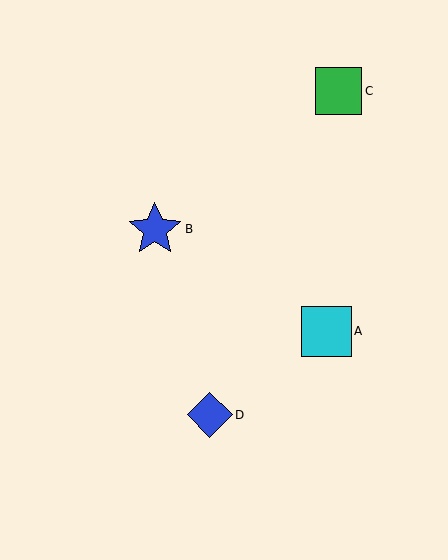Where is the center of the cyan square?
The center of the cyan square is at (326, 331).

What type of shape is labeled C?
Shape C is a green square.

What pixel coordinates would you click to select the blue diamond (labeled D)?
Click at (210, 415) to select the blue diamond D.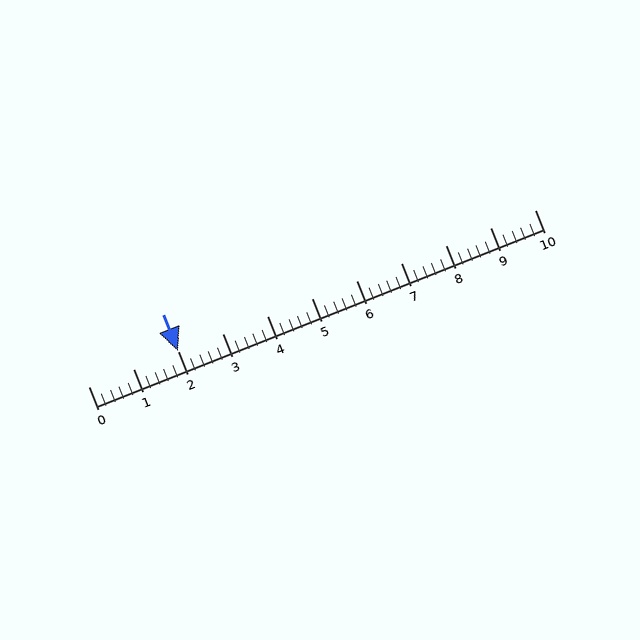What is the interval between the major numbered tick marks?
The major tick marks are spaced 1 units apart.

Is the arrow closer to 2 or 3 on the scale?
The arrow is closer to 2.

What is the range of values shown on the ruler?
The ruler shows values from 0 to 10.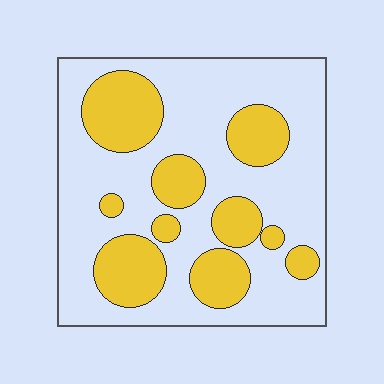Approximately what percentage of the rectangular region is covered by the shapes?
Approximately 30%.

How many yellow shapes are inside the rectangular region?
10.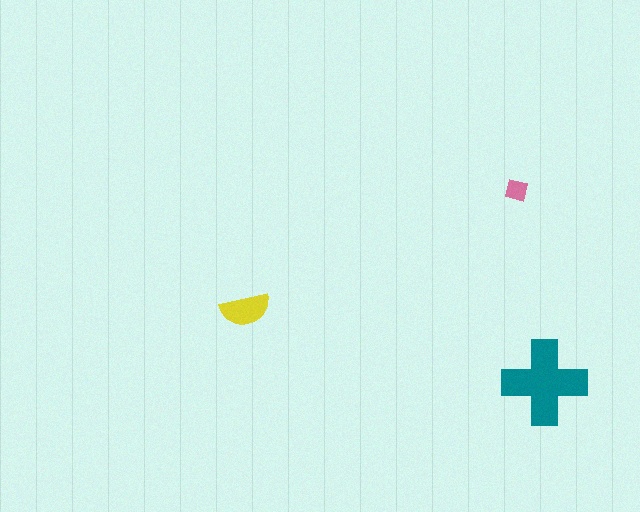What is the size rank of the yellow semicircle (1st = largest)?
2nd.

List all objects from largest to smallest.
The teal cross, the yellow semicircle, the pink square.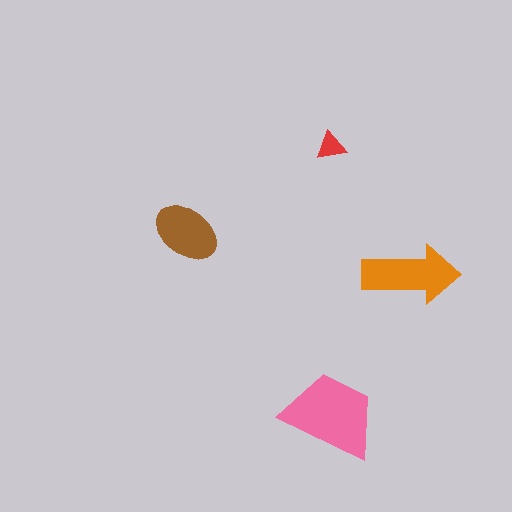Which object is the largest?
The pink trapezoid.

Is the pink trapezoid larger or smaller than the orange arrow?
Larger.